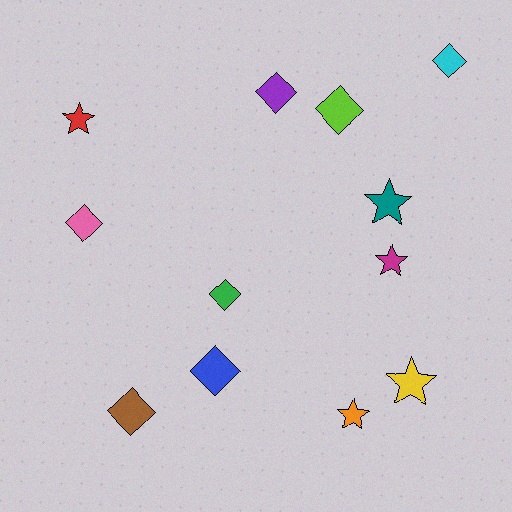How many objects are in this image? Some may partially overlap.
There are 12 objects.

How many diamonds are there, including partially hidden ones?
There are 7 diamonds.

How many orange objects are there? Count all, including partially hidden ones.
There is 1 orange object.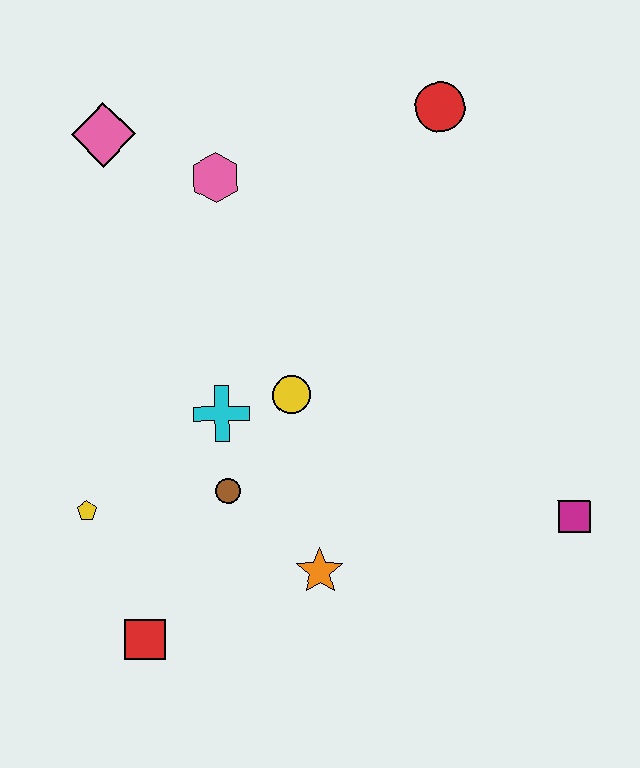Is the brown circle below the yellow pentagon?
No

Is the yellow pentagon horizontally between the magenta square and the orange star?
No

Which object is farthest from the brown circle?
The red circle is farthest from the brown circle.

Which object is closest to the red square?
The yellow pentagon is closest to the red square.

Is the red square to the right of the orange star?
No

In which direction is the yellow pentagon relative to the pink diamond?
The yellow pentagon is below the pink diamond.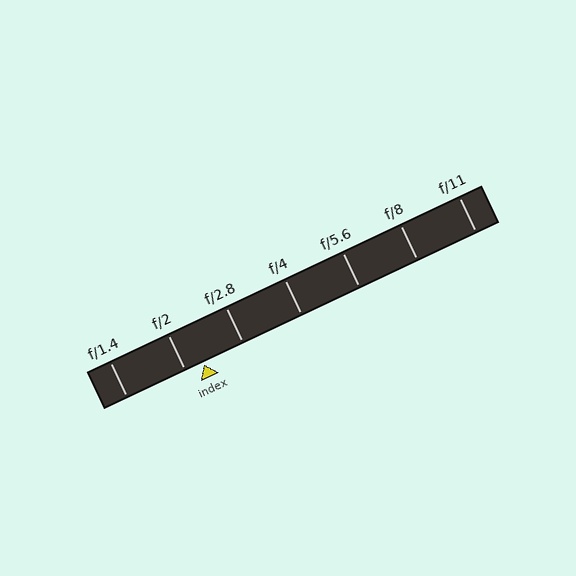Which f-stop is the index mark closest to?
The index mark is closest to f/2.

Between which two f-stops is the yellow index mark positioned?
The index mark is between f/2 and f/2.8.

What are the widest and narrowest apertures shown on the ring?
The widest aperture shown is f/1.4 and the narrowest is f/11.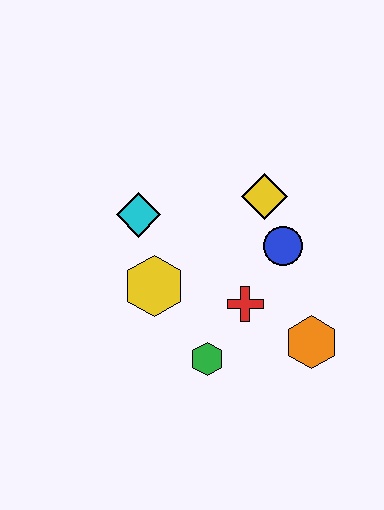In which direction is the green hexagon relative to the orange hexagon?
The green hexagon is to the left of the orange hexagon.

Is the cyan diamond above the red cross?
Yes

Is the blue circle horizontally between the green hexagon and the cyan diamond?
No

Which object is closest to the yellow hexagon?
The cyan diamond is closest to the yellow hexagon.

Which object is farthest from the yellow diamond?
The green hexagon is farthest from the yellow diamond.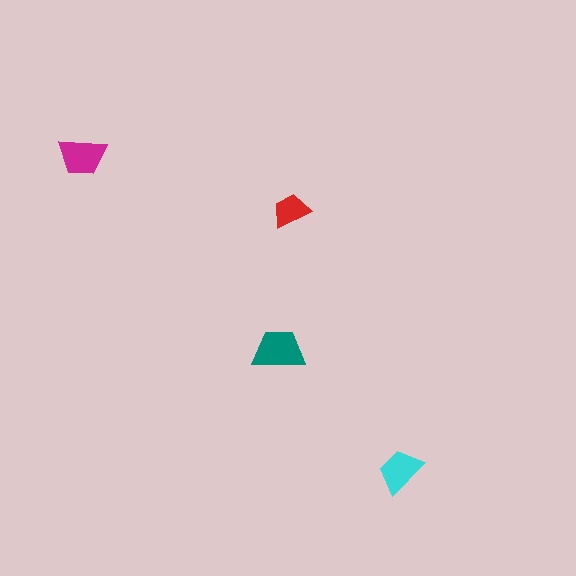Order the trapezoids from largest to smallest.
the teal one, the magenta one, the cyan one, the red one.